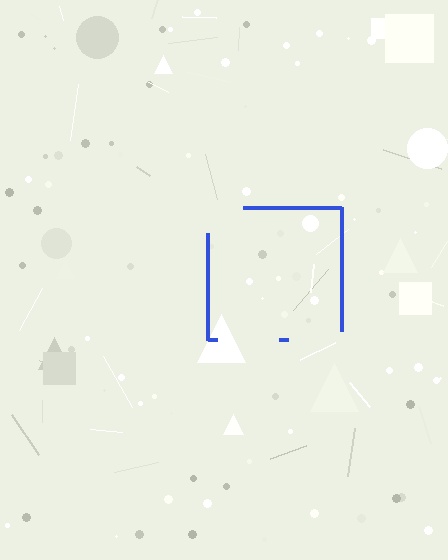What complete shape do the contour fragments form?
The contour fragments form a square.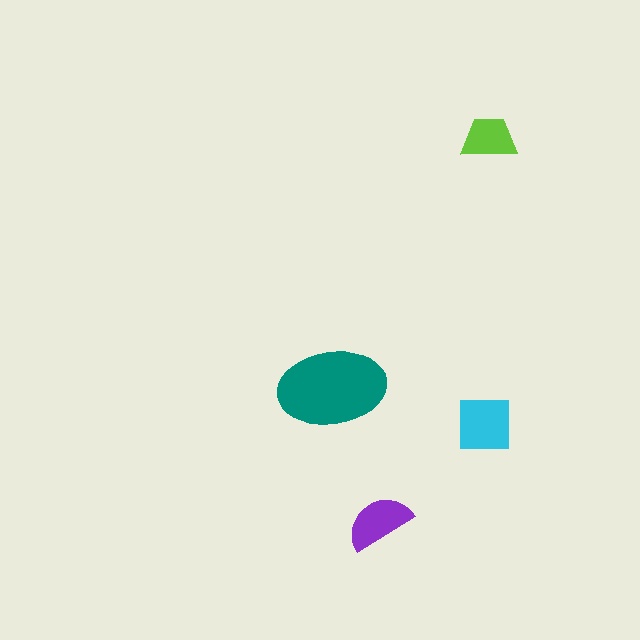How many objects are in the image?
There are 4 objects in the image.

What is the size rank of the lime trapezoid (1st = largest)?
4th.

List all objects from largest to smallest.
The teal ellipse, the cyan square, the purple semicircle, the lime trapezoid.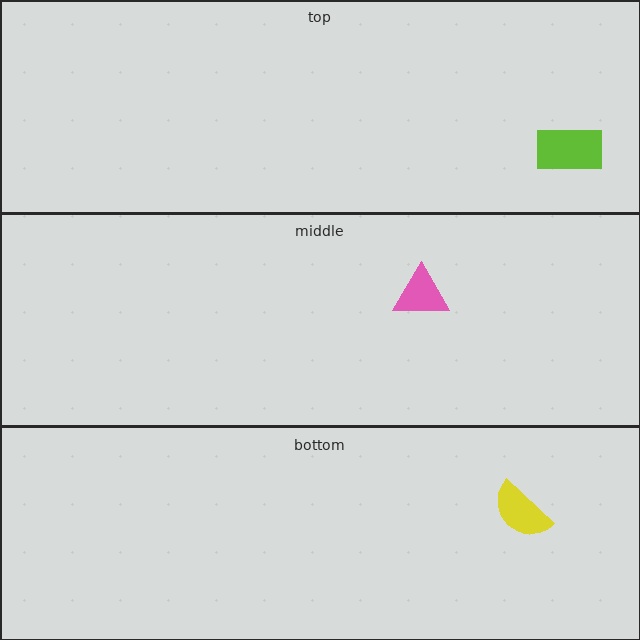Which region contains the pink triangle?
The middle region.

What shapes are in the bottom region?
The yellow semicircle.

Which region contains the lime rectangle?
The top region.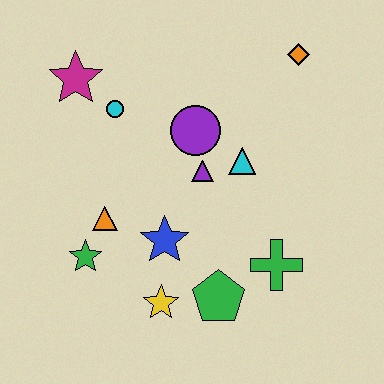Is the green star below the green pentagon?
No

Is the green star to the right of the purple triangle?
No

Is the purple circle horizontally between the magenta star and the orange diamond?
Yes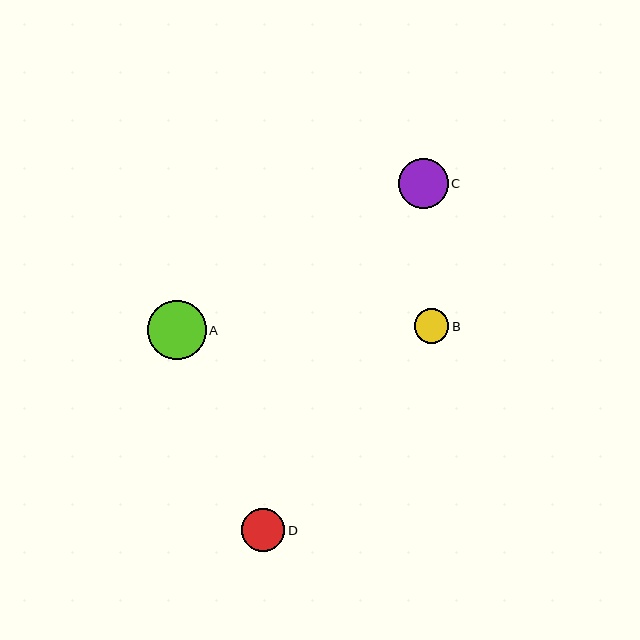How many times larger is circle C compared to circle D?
Circle C is approximately 1.1 times the size of circle D.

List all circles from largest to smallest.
From largest to smallest: A, C, D, B.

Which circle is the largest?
Circle A is the largest with a size of approximately 58 pixels.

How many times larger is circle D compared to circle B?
Circle D is approximately 1.2 times the size of circle B.